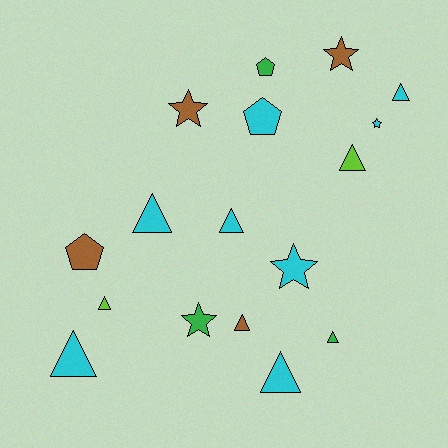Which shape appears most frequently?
Triangle, with 9 objects.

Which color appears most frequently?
Cyan, with 8 objects.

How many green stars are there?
There is 1 green star.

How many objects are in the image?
There are 17 objects.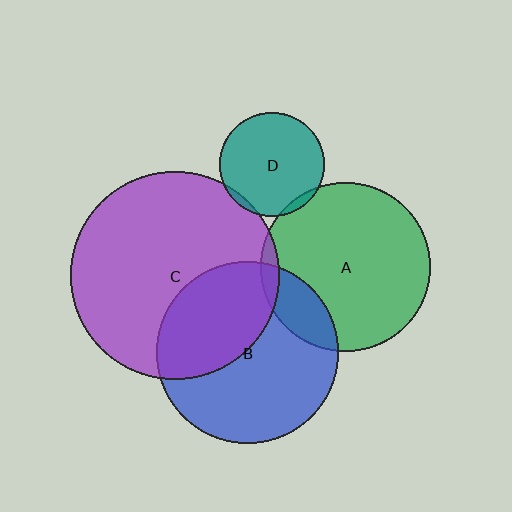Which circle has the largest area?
Circle C (purple).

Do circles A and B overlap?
Yes.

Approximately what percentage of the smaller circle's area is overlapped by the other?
Approximately 15%.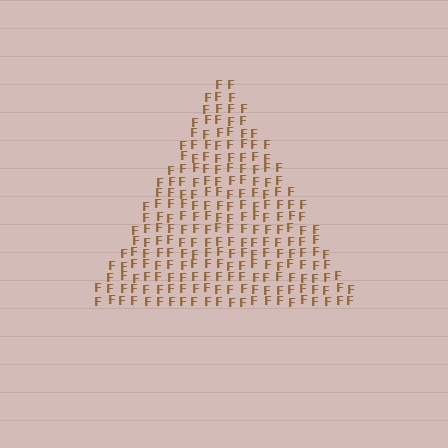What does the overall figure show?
The overall figure shows a triangle.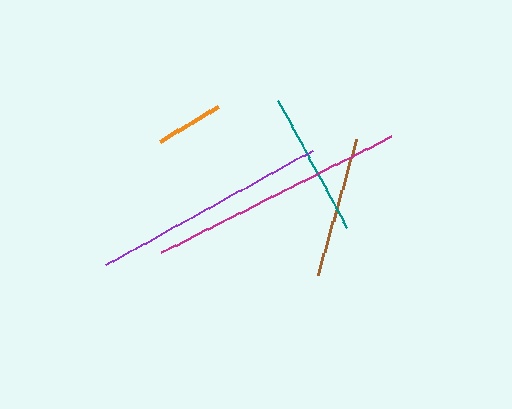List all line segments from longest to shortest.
From longest to shortest: magenta, purple, teal, brown, orange.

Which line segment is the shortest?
The orange line is the shortest at approximately 67 pixels.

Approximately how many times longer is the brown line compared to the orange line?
The brown line is approximately 2.1 times the length of the orange line.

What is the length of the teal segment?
The teal segment is approximately 145 pixels long.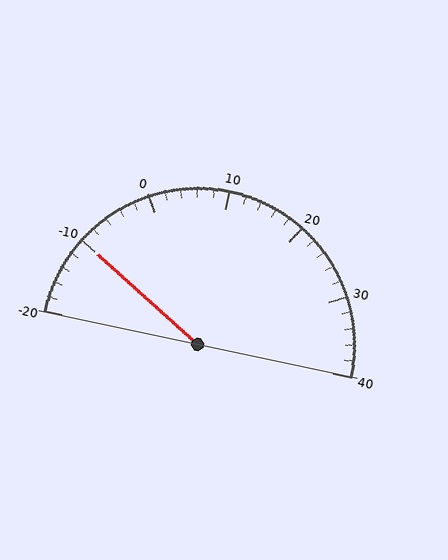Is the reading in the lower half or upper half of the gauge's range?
The reading is in the lower half of the range (-20 to 40).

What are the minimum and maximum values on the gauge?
The gauge ranges from -20 to 40.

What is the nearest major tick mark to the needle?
The nearest major tick mark is -10.